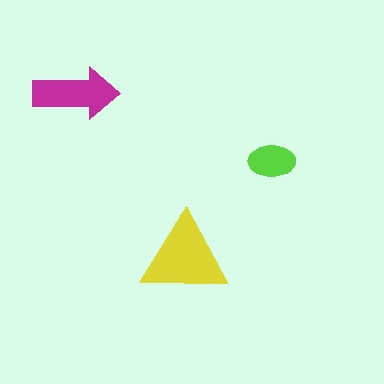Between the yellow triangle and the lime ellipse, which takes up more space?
The yellow triangle.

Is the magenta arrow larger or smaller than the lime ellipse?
Larger.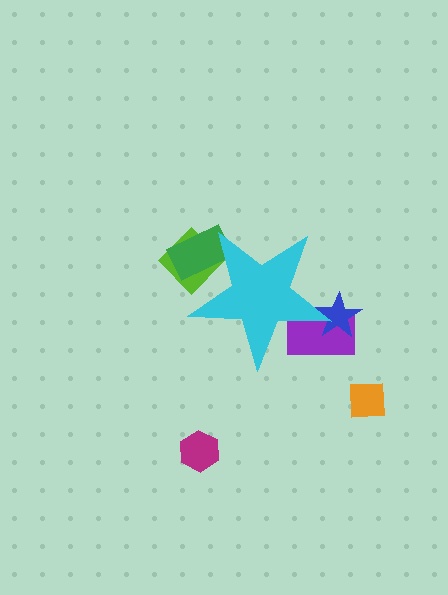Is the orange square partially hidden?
No, the orange square is fully visible.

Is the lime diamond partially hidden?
Yes, the lime diamond is partially hidden behind the cyan star.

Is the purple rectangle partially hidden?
Yes, the purple rectangle is partially hidden behind the cyan star.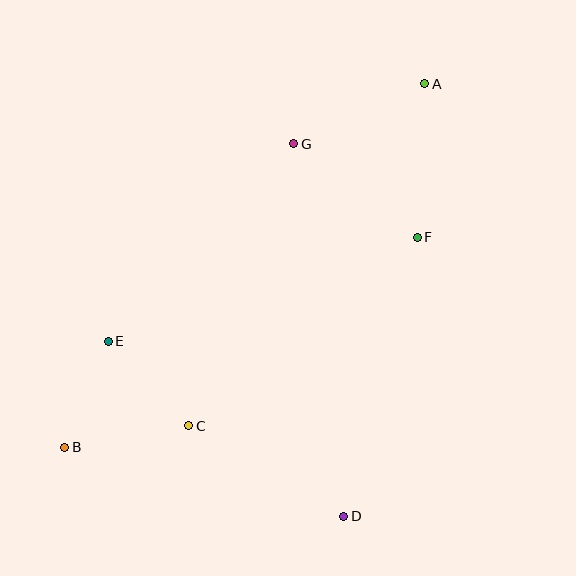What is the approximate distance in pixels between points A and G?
The distance between A and G is approximately 145 pixels.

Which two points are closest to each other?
Points B and E are closest to each other.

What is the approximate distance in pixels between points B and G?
The distance between B and G is approximately 380 pixels.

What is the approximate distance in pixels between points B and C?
The distance between B and C is approximately 126 pixels.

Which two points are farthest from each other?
Points A and B are farthest from each other.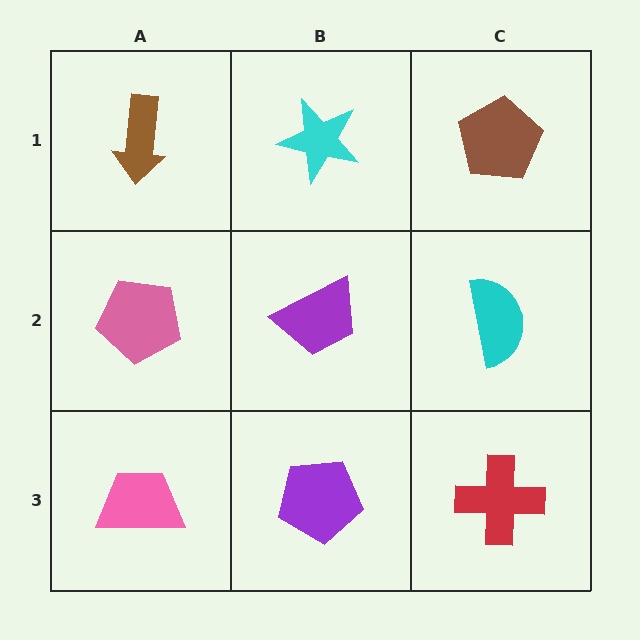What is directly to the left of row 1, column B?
A brown arrow.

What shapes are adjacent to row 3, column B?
A purple trapezoid (row 2, column B), a pink trapezoid (row 3, column A), a red cross (row 3, column C).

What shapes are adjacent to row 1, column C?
A cyan semicircle (row 2, column C), a cyan star (row 1, column B).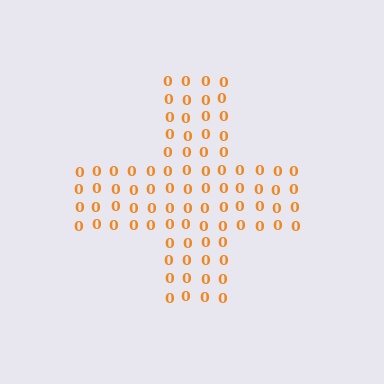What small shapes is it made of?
It is made of small digit 0's.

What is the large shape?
The large shape is a cross.